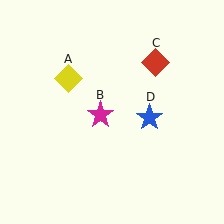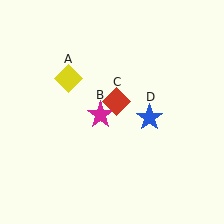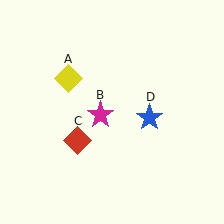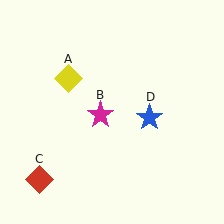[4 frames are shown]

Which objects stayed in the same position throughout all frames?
Yellow diamond (object A) and magenta star (object B) and blue star (object D) remained stationary.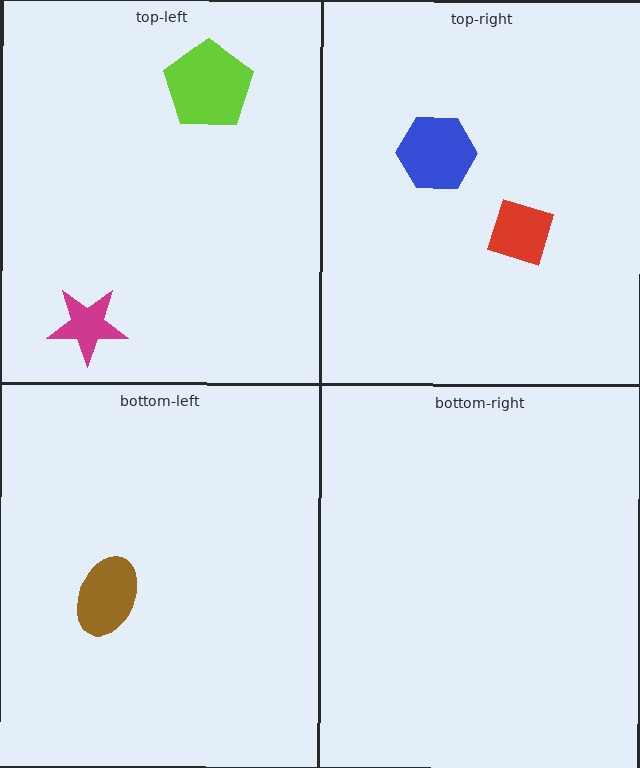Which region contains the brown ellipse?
The bottom-left region.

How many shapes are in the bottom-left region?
1.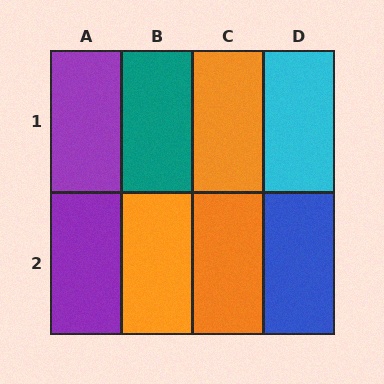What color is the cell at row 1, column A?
Purple.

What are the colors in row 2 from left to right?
Purple, orange, orange, blue.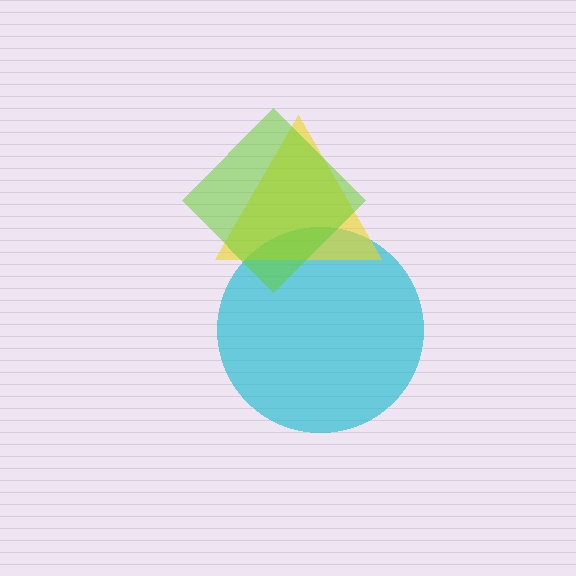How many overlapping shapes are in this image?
There are 3 overlapping shapes in the image.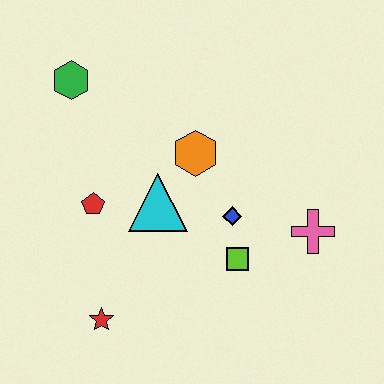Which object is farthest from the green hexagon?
The pink cross is farthest from the green hexagon.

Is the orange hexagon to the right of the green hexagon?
Yes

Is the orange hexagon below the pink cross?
No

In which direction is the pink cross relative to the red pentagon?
The pink cross is to the right of the red pentagon.